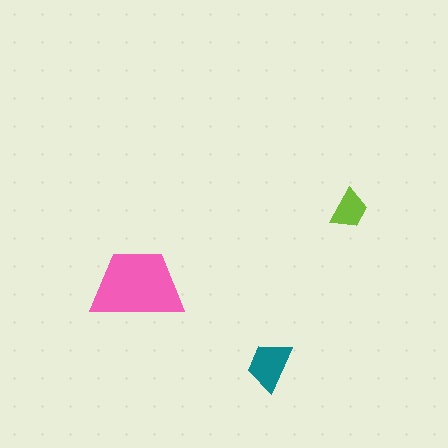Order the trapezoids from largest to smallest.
the pink one, the teal one, the lime one.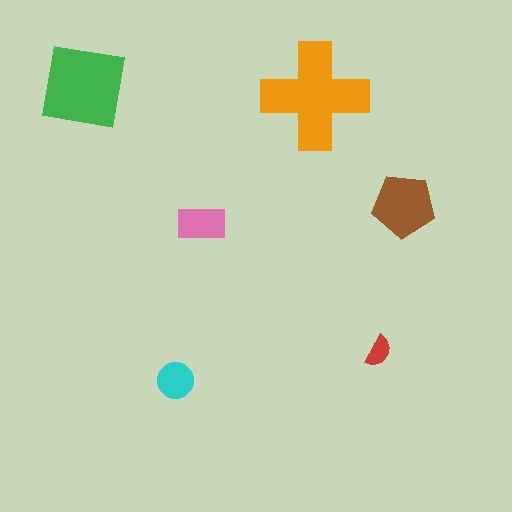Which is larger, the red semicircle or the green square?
The green square.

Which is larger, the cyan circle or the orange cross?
The orange cross.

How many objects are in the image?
There are 6 objects in the image.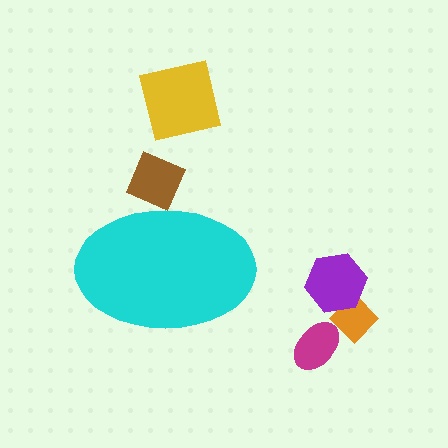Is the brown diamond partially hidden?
Yes, the brown diamond is partially hidden behind the cyan ellipse.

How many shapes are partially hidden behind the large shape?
1 shape is partially hidden.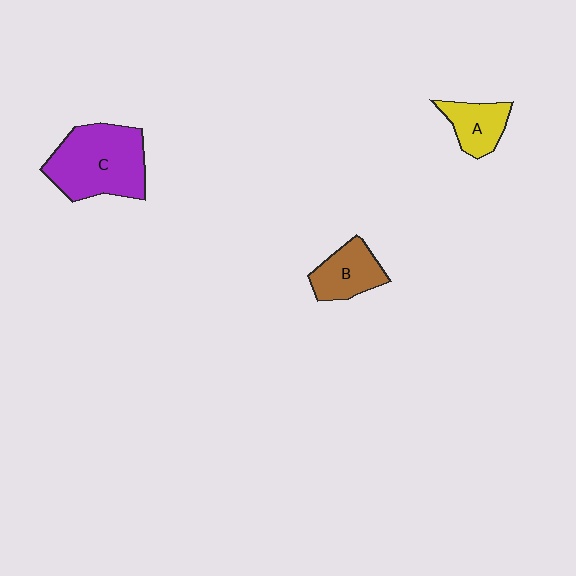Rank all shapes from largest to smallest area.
From largest to smallest: C (purple), B (brown), A (yellow).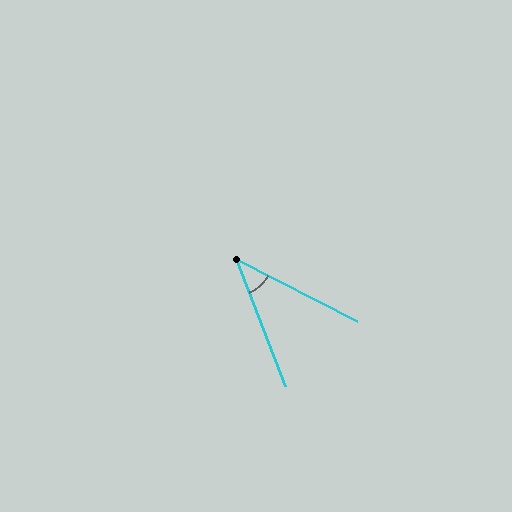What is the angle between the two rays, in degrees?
Approximately 42 degrees.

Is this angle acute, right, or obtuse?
It is acute.